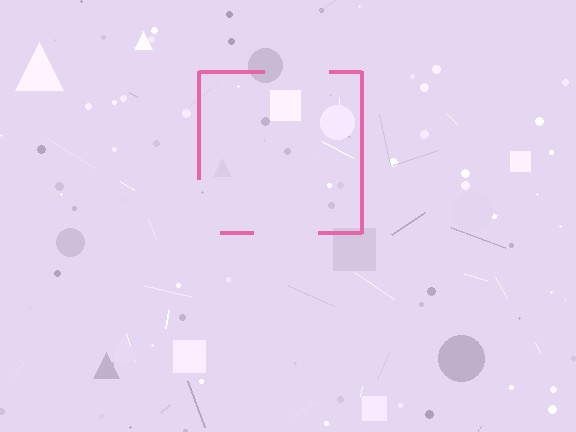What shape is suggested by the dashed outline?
The dashed outline suggests a square.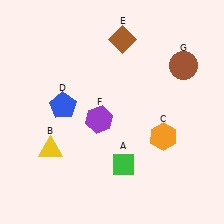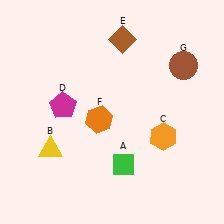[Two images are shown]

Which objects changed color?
D changed from blue to magenta. F changed from purple to orange.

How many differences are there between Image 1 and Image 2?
There are 2 differences between the two images.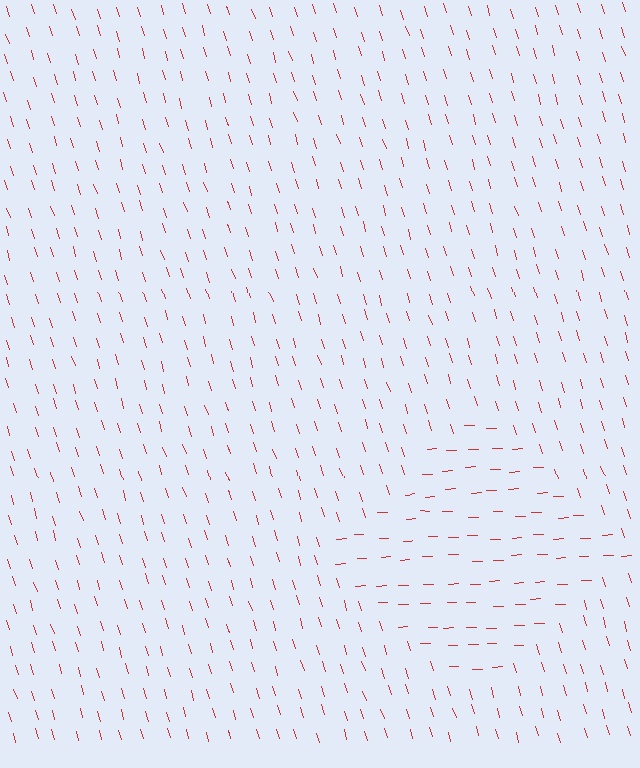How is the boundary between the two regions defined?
The boundary is defined purely by a change in line orientation (approximately 75 degrees difference). All lines are the same color and thickness.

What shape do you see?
I see a diamond.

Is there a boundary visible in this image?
Yes, there is a texture boundary formed by a change in line orientation.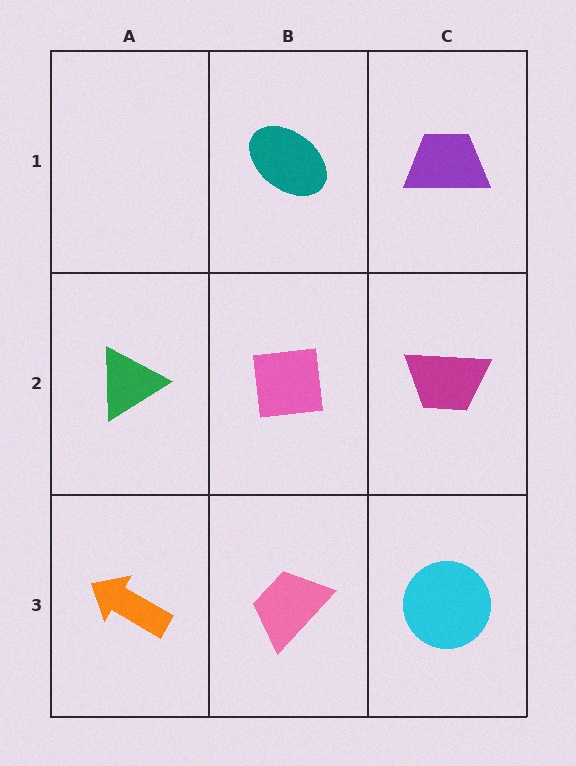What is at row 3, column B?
A pink trapezoid.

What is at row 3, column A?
An orange arrow.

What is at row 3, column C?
A cyan circle.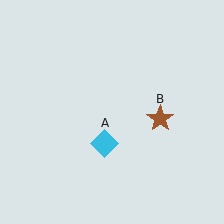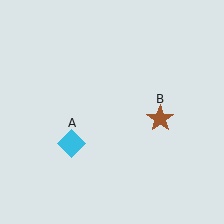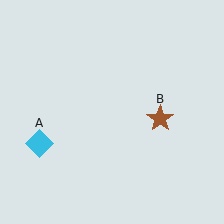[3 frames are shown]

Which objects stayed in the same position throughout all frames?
Brown star (object B) remained stationary.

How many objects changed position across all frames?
1 object changed position: cyan diamond (object A).